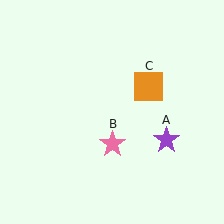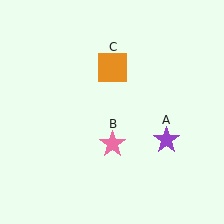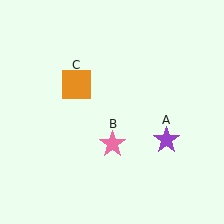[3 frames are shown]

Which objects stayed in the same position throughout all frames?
Purple star (object A) and pink star (object B) remained stationary.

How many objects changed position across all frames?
1 object changed position: orange square (object C).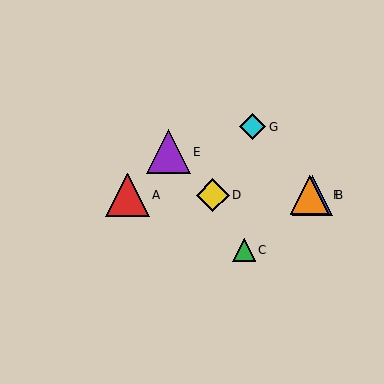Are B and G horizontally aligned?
No, B is at y≈195 and G is at y≈127.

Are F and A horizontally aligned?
Yes, both are at y≈195.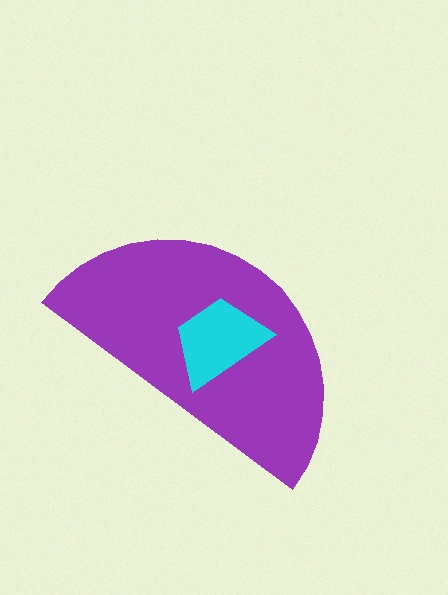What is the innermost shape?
The cyan trapezoid.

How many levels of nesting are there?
2.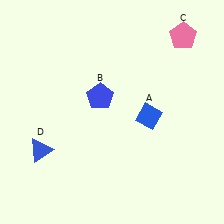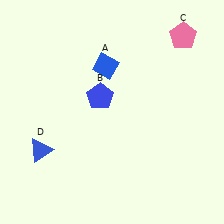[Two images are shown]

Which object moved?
The blue diamond (A) moved up.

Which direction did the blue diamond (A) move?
The blue diamond (A) moved up.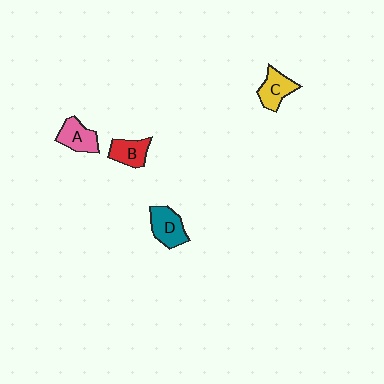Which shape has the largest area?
Shape D (teal).